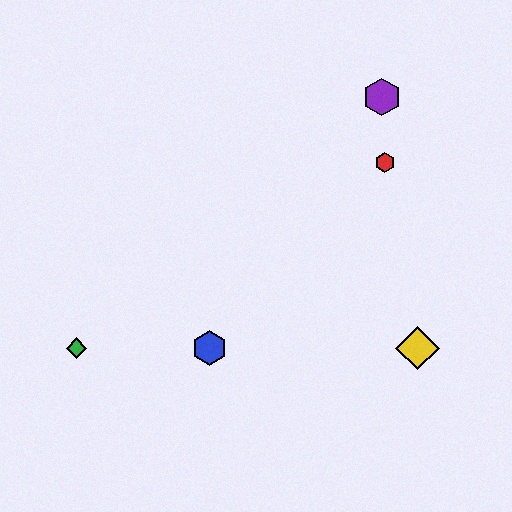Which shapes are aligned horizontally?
The blue hexagon, the green diamond, the yellow diamond are aligned horizontally.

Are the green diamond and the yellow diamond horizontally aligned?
Yes, both are at y≈348.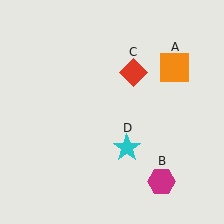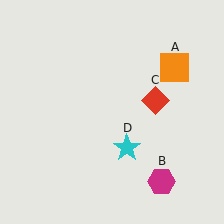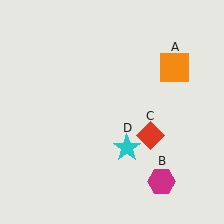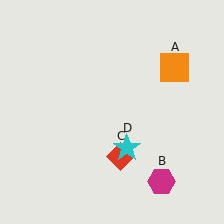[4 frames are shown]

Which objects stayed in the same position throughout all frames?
Orange square (object A) and magenta hexagon (object B) and cyan star (object D) remained stationary.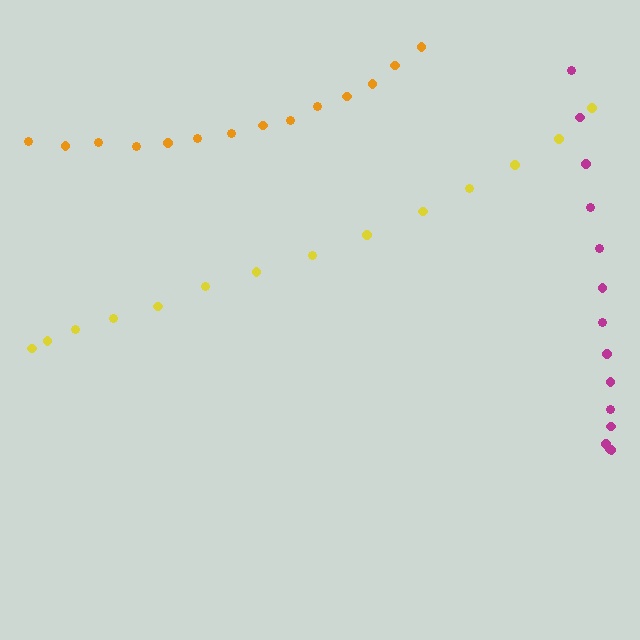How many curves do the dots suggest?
There are 3 distinct paths.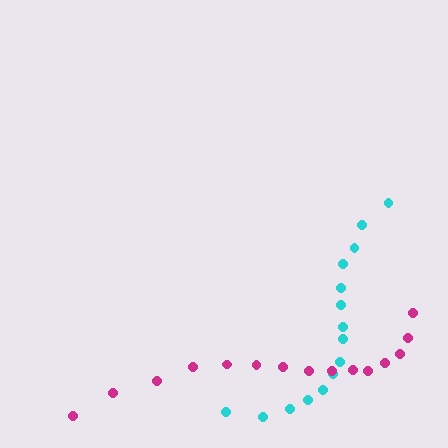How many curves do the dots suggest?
There are 2 distinct paths.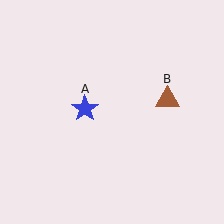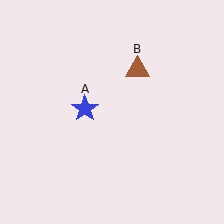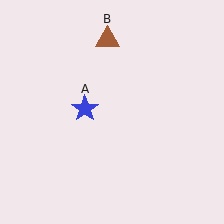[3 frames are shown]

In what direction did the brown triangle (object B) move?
The brown triangle (object B) moved up and to the left.